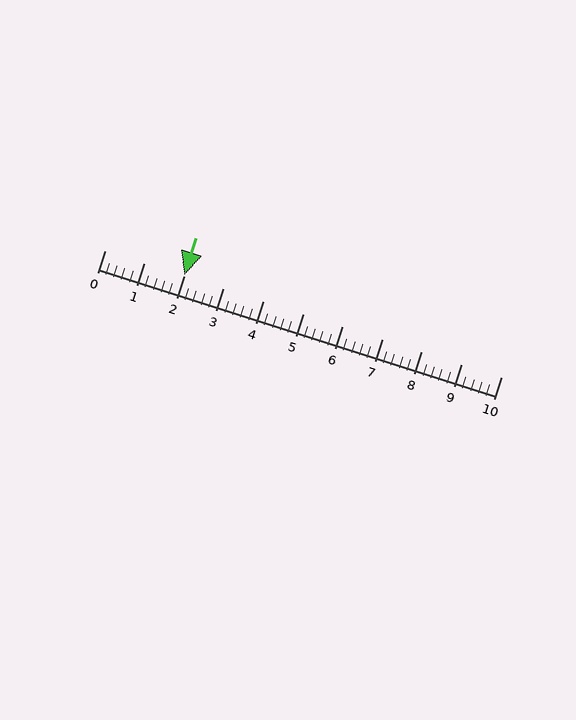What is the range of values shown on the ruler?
The ruler shows values from 0 to 10.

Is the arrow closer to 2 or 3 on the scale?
The arrow is closer to 2.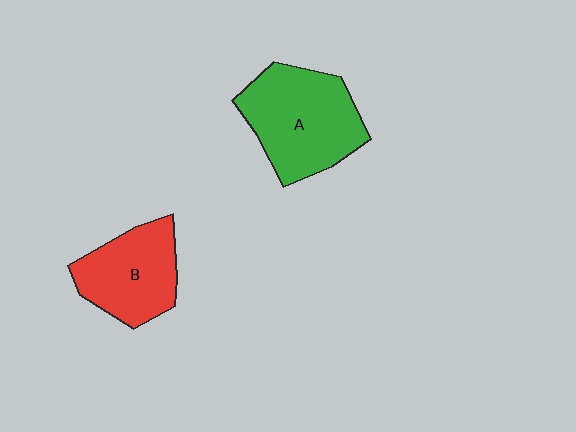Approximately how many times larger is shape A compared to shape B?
Approximately 1.3 times.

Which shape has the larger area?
Shape A (green).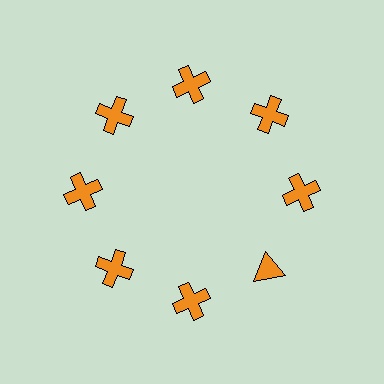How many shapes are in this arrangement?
There are 8 shapes arranged in a ring pattern.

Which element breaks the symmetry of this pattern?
The orange triangle at roughly the 4 o'clock position breaks the symmetry. All other shapes are orange crosses.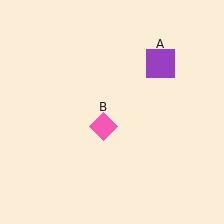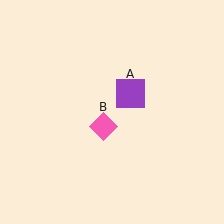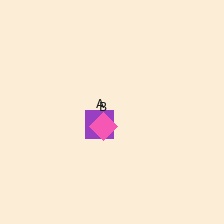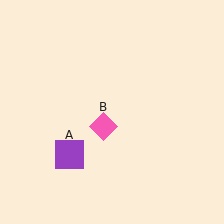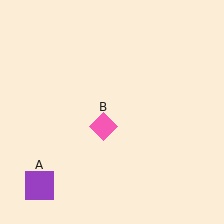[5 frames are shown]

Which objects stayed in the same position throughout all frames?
Pink diamond (object B) remained stationary.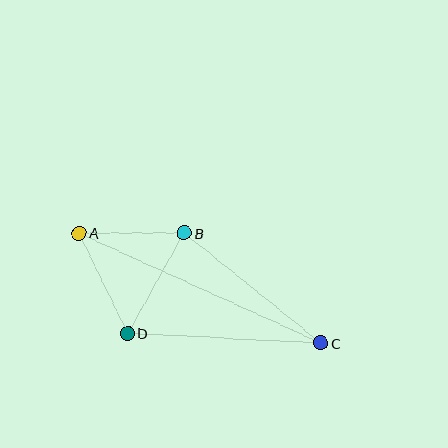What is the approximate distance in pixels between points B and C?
The distance between B and C is approximately 175 pixels.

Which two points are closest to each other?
Points A and B are closest to each other.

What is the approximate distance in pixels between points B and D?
The distance between B and D is approximately 115 pixels.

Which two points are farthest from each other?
Points A and C are farthest from each other.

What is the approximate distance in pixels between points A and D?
The distance between A and D is approximately 112 pixels.